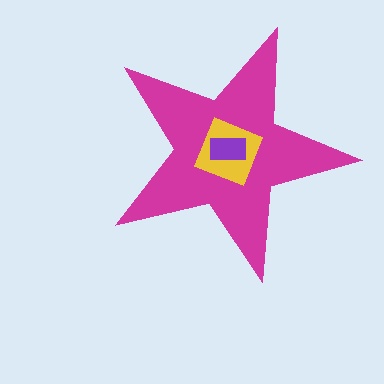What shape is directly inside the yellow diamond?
The purple rectangle.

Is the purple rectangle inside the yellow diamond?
Yes.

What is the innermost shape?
The purple rectangle.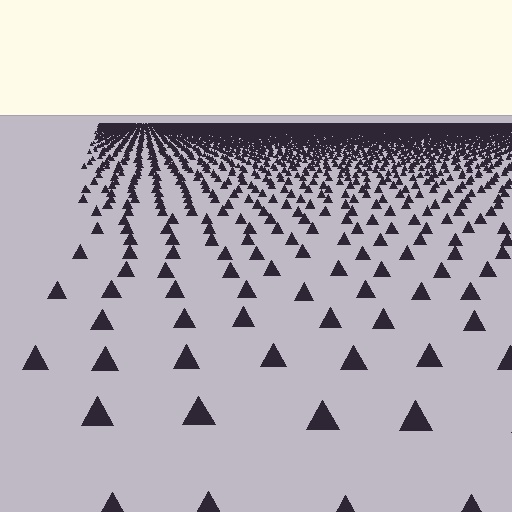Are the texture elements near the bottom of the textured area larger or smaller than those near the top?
Larger. Near the bottom, elements are closer to the viewer and appear at a bigger on-screen size.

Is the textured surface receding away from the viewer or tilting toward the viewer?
The surface is receding away from the viewer. Texture elements get smaller and denser toward the top.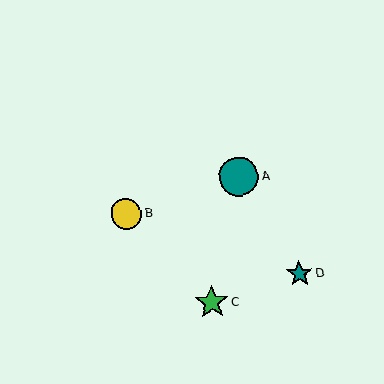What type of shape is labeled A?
Shape A is a teal circle.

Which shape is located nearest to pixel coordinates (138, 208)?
The yellow circle (labeled B) at (126, 214) is nearest to that location.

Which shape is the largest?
The teal circle (labeled A) is the largest.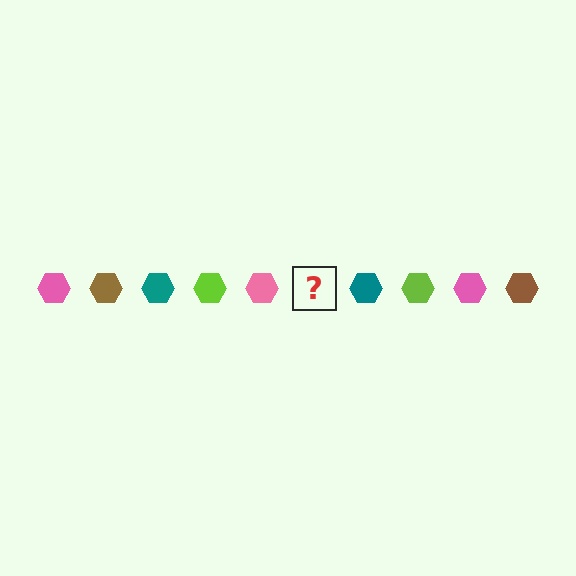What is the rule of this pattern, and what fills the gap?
The rule is that the pattern cycles through pink, brown, teal, lime hexagons. The gap should be filled with a brown hexagon.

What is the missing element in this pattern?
The missing element is a brown hexagon.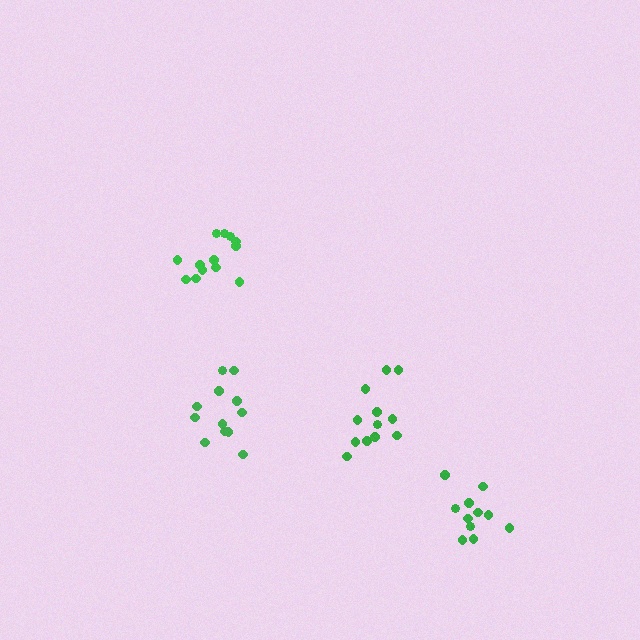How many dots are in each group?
Group 1: 12 dots, Group 2: 13 dots, Group 3: 11 dots, Group 4: 12 dots (48 total).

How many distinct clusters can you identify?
There are 4 distinct clusters.